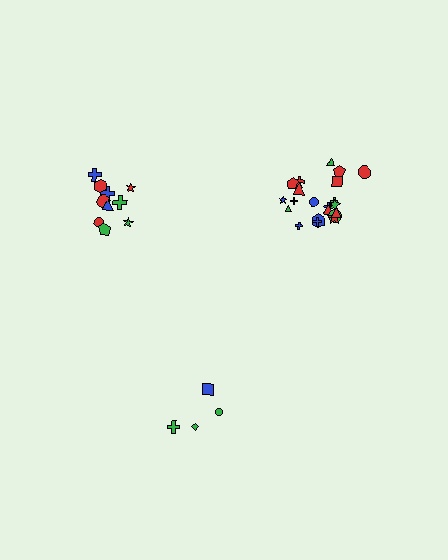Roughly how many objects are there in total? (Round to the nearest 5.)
Roughly 35 objects in total.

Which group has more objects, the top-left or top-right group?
The top-right group.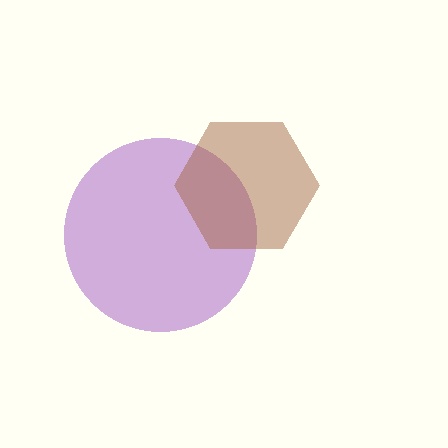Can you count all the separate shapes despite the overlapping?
Yes, there are 2 separate shapes.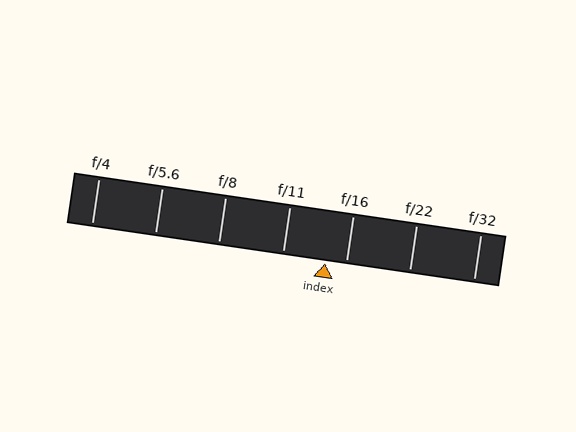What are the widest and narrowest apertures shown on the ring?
The widest aperture shown is f/4 and the narrowest is f/32.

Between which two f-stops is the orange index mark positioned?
The index mark is between f/11 and f/16.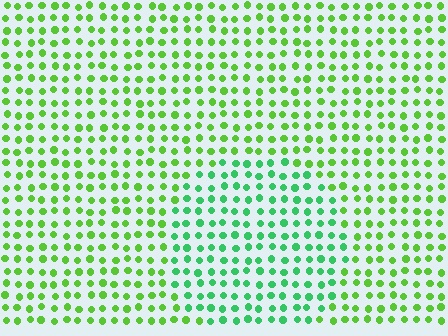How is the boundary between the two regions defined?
The boundary is defined purely by a slight shift in hue (about 35 degrees). Spacing, size, and orientation are identical on both sides.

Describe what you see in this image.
The image is filled with small lime elements in a uniform arrangement. A circle-shaped region is visible where the elements are tinted to a slightly different hue, forming a subtle color boundary.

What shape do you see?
I see a circle.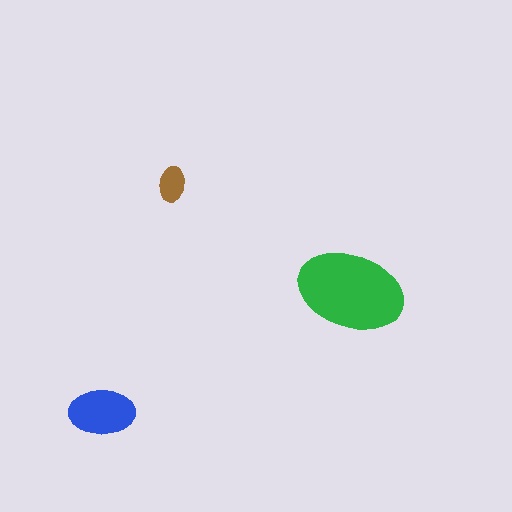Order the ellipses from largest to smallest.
the green one, the blue one, the brown one.